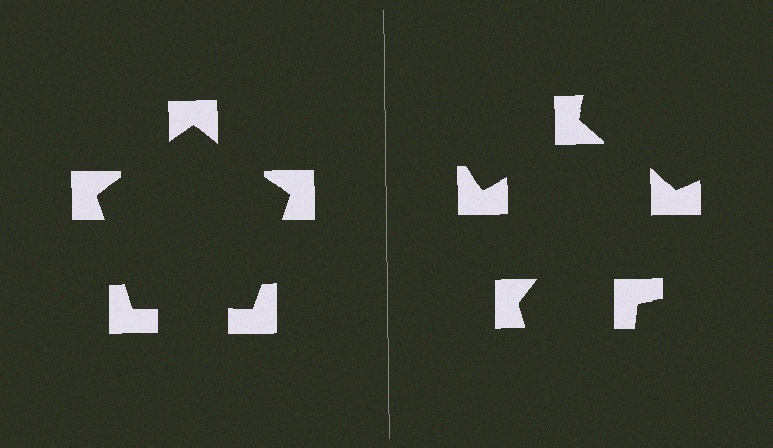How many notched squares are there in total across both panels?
10 — 5 on each side.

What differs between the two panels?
The notched squares are positioned identically on both sides; only the wedge orientations differ. On the left they align to a pentagon; on the right they are misaligned.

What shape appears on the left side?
An illusory pentagon.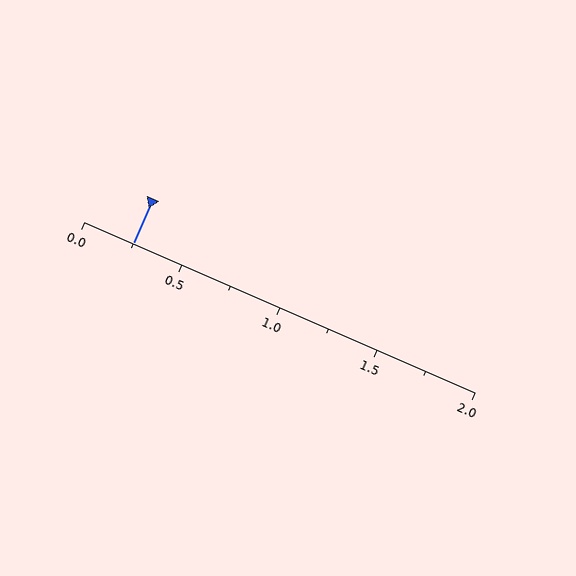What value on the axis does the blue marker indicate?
The marker indicates approximately 0.25.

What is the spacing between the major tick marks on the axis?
The major ticks are spaced 0.5 apart.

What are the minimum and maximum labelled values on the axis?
The axis runs from 0.0 to 2.0.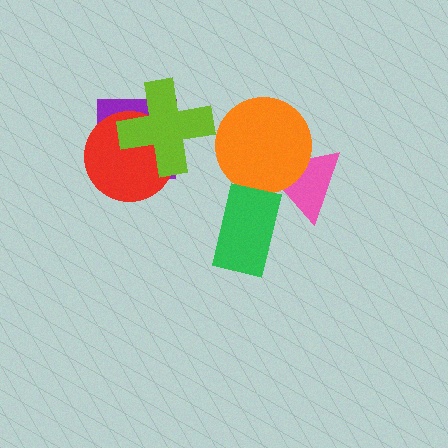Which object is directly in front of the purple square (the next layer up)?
The red circle is directly in front of the purple square.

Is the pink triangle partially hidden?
Yes, it is partially covered by another shape.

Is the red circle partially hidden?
Yes, it is partially covered by another shape.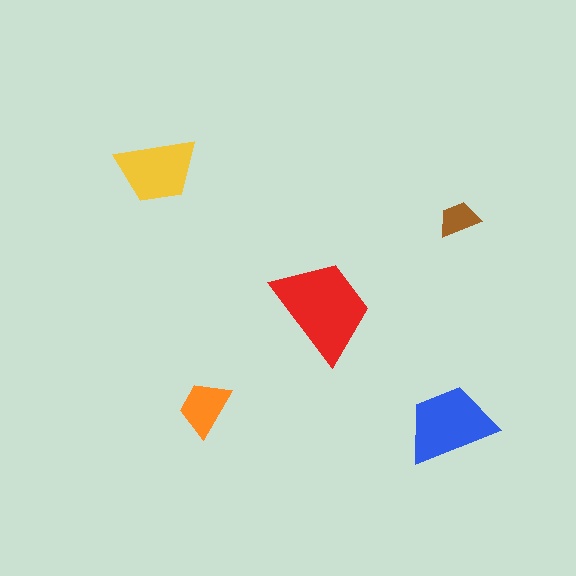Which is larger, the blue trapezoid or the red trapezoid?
The red one.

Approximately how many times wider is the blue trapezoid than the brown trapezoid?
About 2 times wider.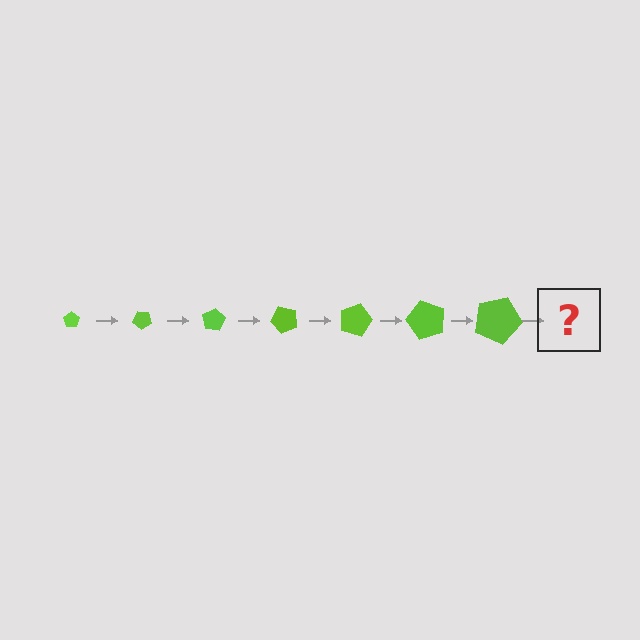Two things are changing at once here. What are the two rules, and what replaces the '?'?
The two rules are that the pentagon grows larger each step and it rotates 40 degrees each step. The '?' should be a pentagon, larger than the previous one and rotated 280 degrees from the start.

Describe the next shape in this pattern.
It should be a pentagon, larger than the previous one and rotated 280 degrees from the start.